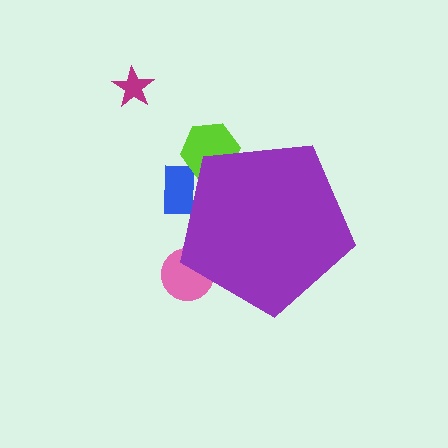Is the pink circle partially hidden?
Yes, the pink circle is partially hidden behind the purple pentagon.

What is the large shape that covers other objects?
A purple pentagon.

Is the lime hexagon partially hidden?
Yes, the lime hexagon is partially hidden behind the purple pentagon.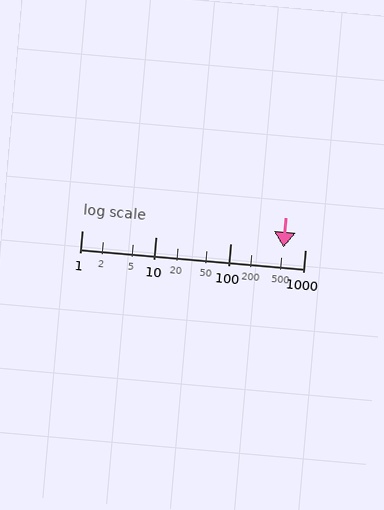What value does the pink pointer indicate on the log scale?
The pointer indicates approximately 510.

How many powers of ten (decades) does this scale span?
The scale spans 3 decades, from 1 to 1000.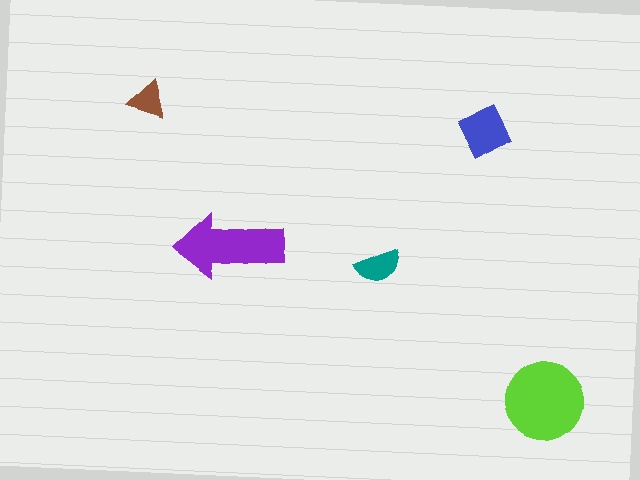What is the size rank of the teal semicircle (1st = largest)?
4th.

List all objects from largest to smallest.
The lime circle, the purple arrow, the blue diamond, the teal semicircle, the brown triangle.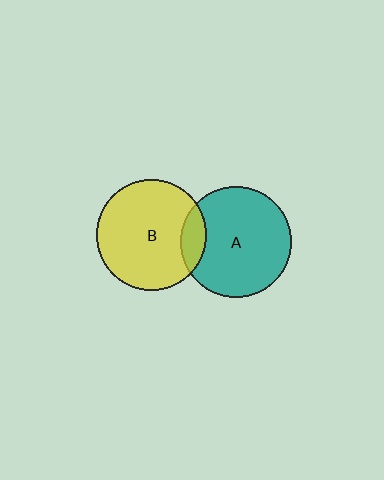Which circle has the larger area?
Circle A (teal).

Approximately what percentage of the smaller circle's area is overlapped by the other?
Approximately 15%.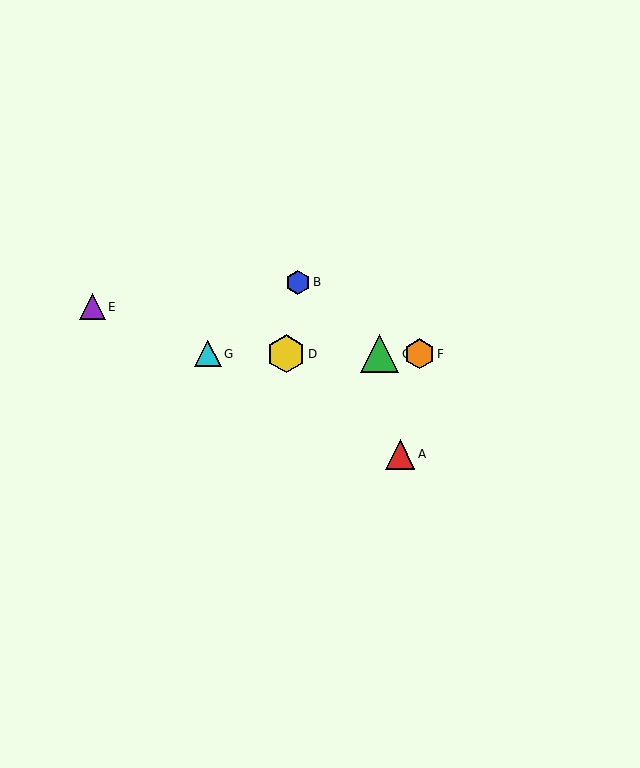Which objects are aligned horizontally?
Objects C, D, F, G are aligned horizontally.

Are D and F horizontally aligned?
Yes, both are at y≈354.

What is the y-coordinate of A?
Object A is at y≈454.